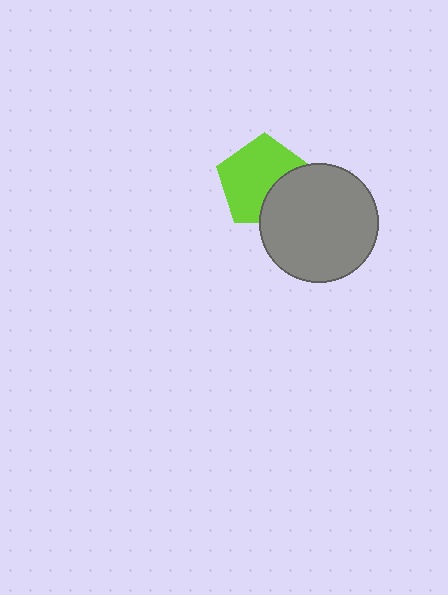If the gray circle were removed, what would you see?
You would see the complete lime pentagon.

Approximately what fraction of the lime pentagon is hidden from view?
Roughly 31% of the lime pentagon is hidden behind the gray circle.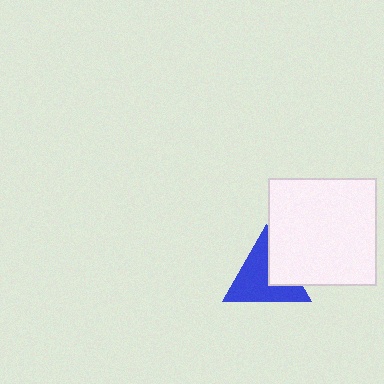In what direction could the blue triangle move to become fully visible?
The blue triangle could move left. That would shift it out from behind the white square entirely.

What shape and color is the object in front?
The object in front is a white square.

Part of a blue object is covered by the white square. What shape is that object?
It is a triangle.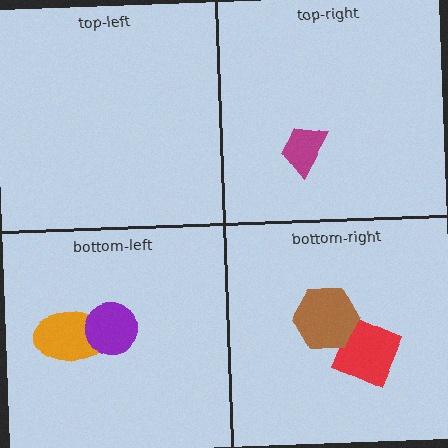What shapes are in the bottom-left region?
The orange ellipse, the purple circle.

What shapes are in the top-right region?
The magenta trapezoid.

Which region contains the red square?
The bottom-right region.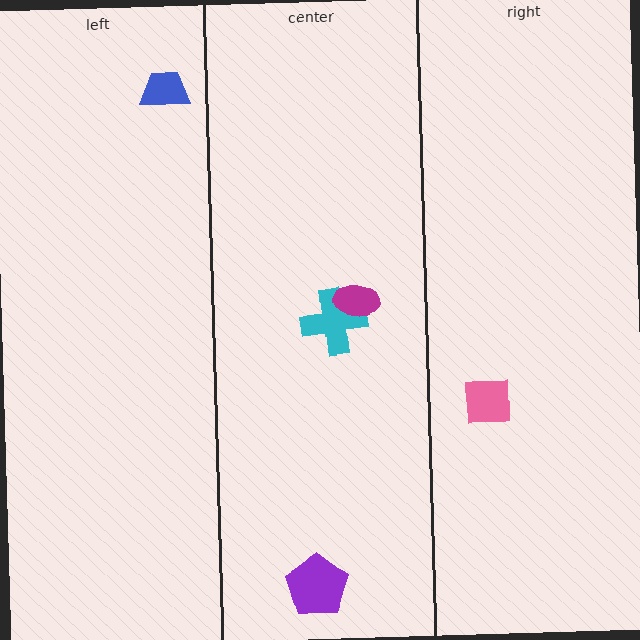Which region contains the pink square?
The right region.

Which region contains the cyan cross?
The center region.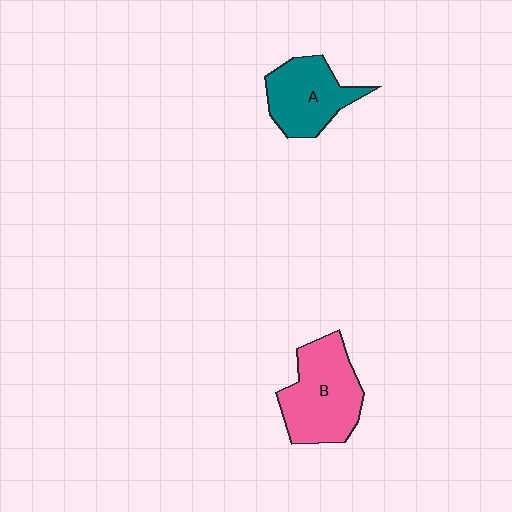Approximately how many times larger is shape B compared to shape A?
Approximately 1.3 times.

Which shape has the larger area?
Shape B (pink).